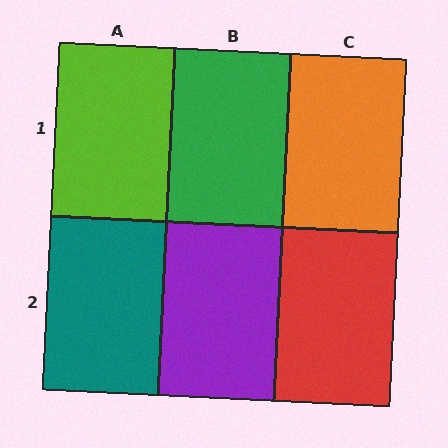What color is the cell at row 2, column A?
Teal.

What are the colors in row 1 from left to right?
Lime, green, orange.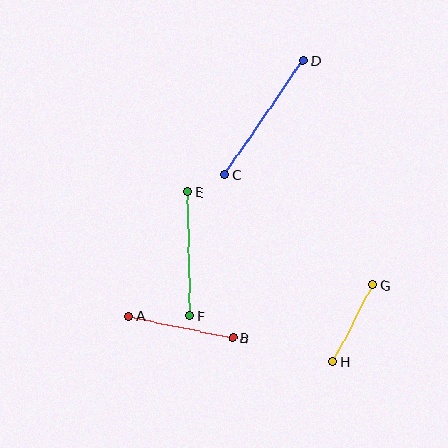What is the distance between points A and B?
The distance is approximately 106 pixels.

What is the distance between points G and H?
The distance is approximately 87 pixels.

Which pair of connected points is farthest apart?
Points C and D are farthest apart.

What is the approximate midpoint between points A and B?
The midpoint is at approximately (181, 327) pixels.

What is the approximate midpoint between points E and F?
The midpoint is at approximately (189, 254) pixels.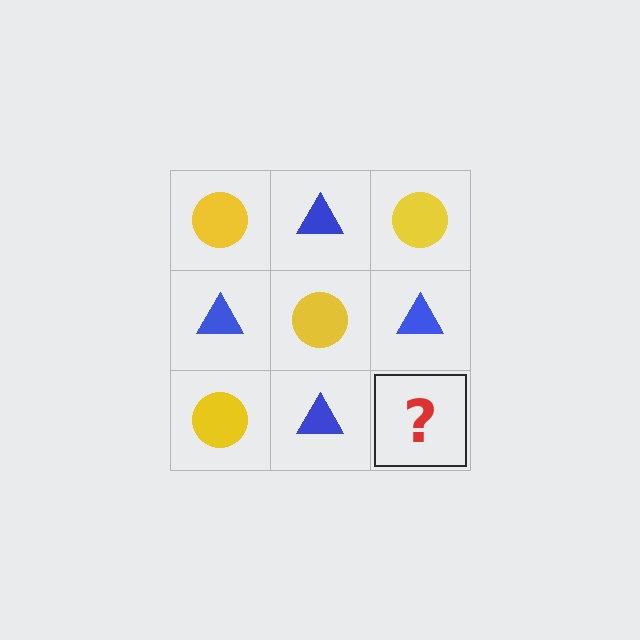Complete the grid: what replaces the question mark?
The question mark should be replaced with a yellow circle.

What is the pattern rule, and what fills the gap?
The rule is that it alternates yellow circle and blue triangle in a checkerboard pattern. The gap should be filled with a yellow circle.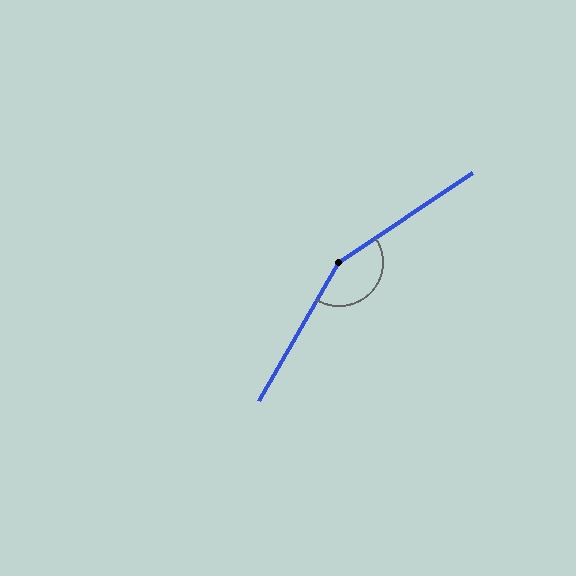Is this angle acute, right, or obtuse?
It is obtuse.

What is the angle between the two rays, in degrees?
Approximately 154 degrees.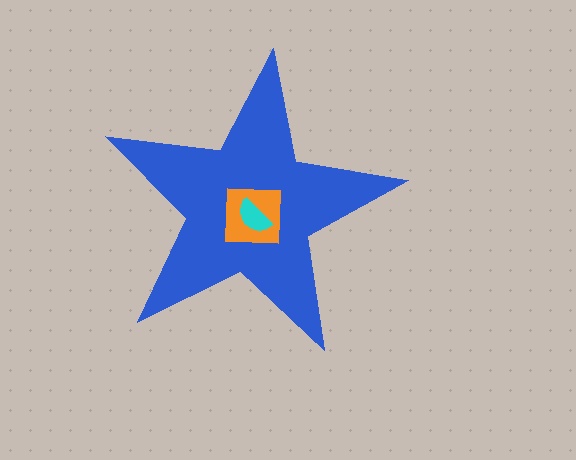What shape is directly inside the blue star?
The orange square.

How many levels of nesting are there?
3.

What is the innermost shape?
The cyan semicircle.